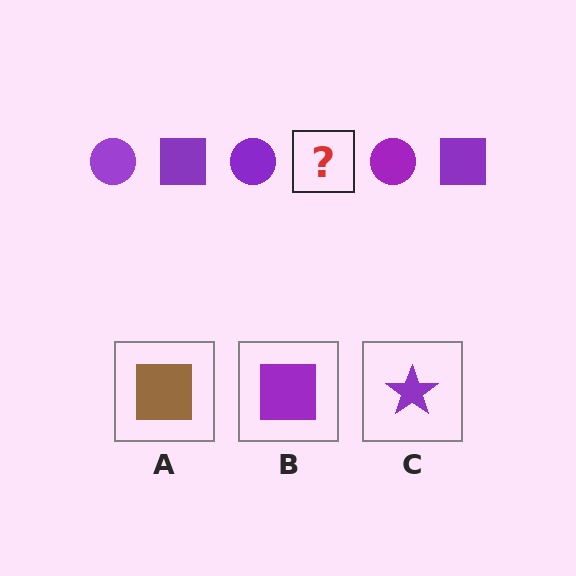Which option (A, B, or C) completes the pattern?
B.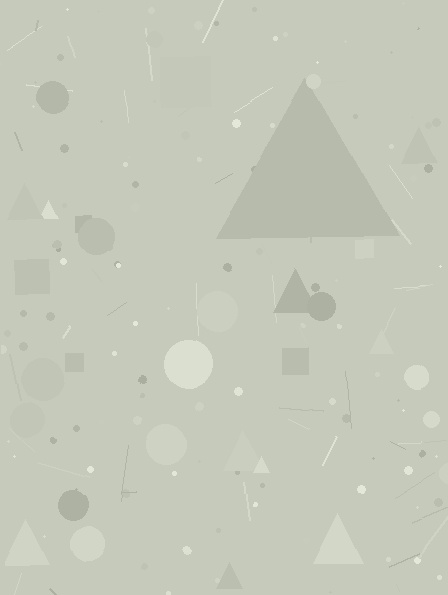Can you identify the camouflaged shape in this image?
The camouflaged shape is a triangle.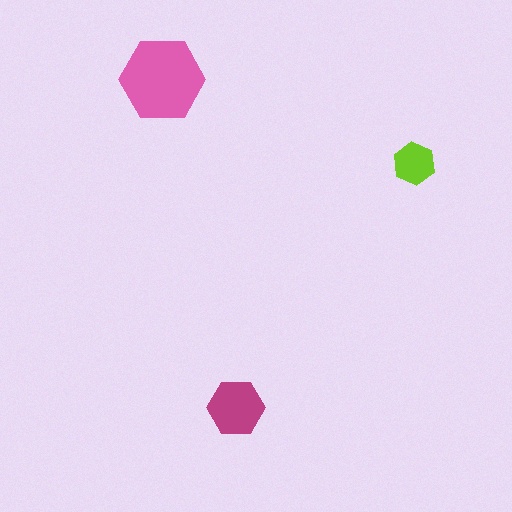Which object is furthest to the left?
The pink hexagon is leftmost.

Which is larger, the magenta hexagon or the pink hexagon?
The pink one.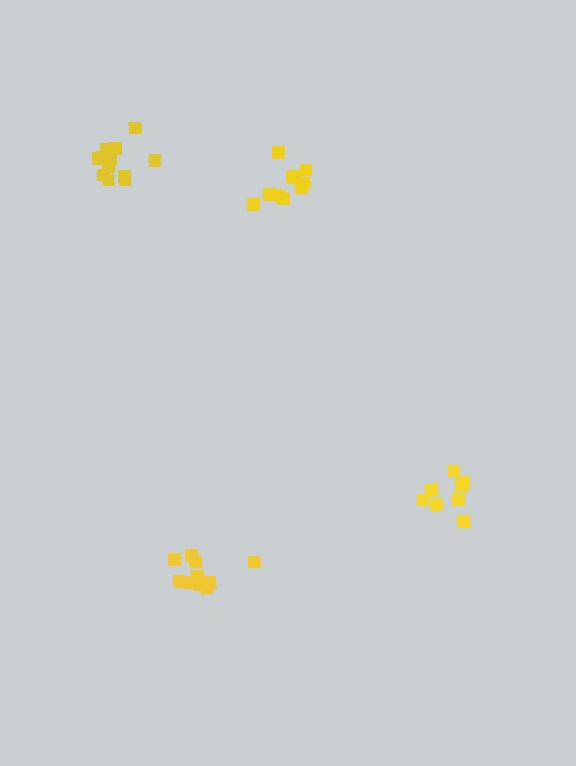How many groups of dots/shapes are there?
There are 4 groups.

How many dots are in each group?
Group 1: 8 dots, Group 2: 11 dots, Group 3: 13 dots, Group 4: 11 dots (43 total).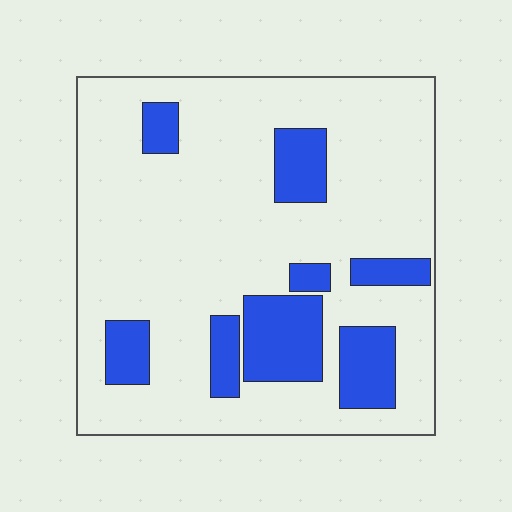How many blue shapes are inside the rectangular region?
8.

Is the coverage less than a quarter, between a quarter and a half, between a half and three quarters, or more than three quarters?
Less than a quarter.